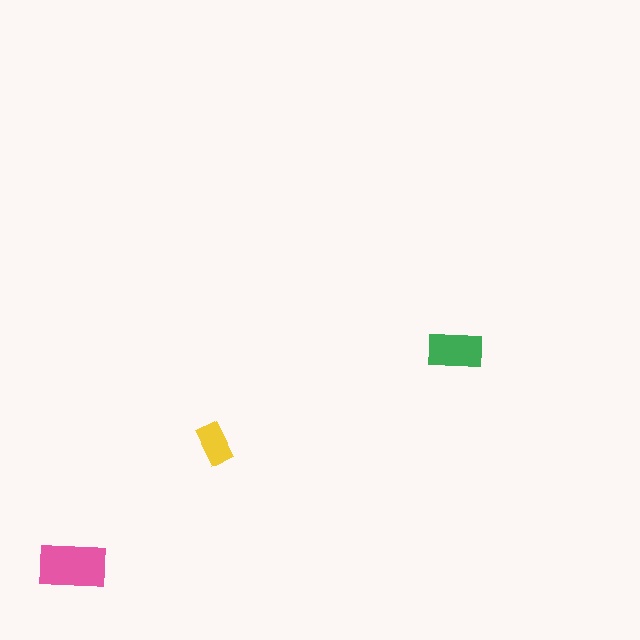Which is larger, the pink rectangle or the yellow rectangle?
The pink one.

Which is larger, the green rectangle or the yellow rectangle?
The green one.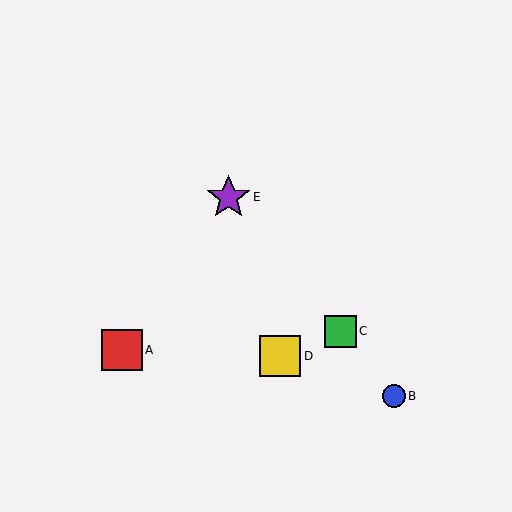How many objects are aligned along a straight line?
3 objects (B, C, E) are aligned along a straight line.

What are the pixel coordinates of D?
Object D is at (280, 356).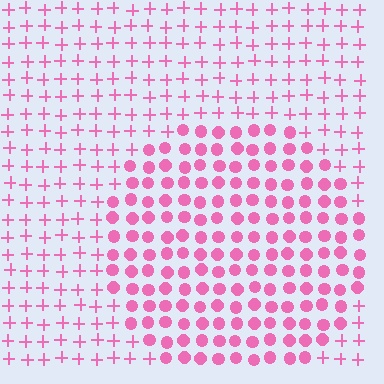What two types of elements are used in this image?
The image uses circles inside the circle region and plus signs outside it.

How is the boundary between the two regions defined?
The boundary is defined by a change in element shape: circles inside vs. plus signs outside. All elements share the same color and spacing.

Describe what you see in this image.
The image is filled with small pink elements arranged in a uniform grid. A circle-shaped region contains circles, while the surrounding area contains plus signs. The boundary is defined purely by the change in element shape.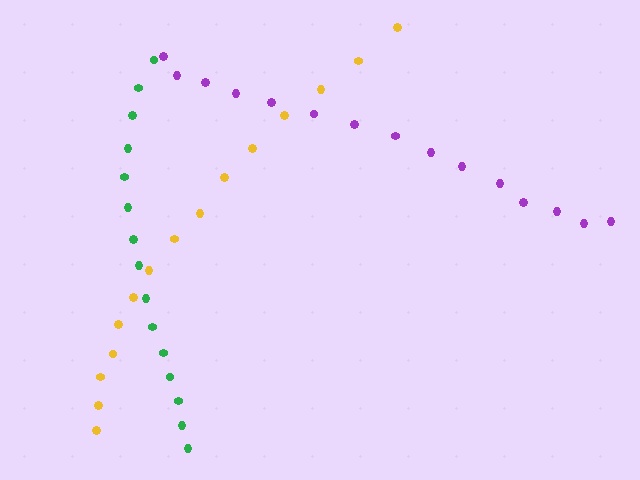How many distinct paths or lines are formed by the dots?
There are 3 distinct paths.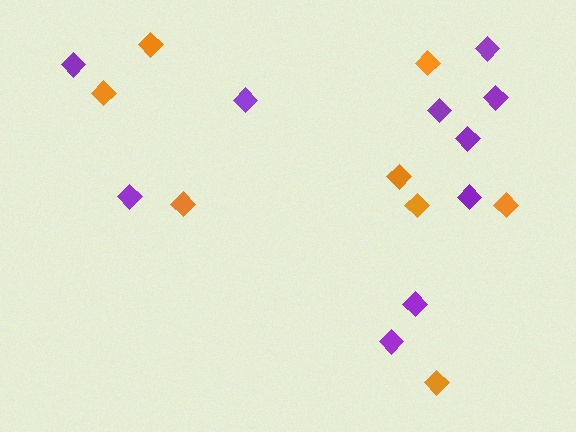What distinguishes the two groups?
There are 2 groups: one group of purple diamonds (10) and one group of orange diamonds (8).